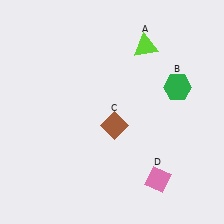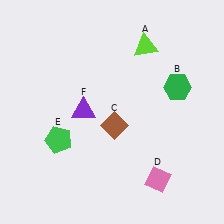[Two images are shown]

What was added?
A green pentagon (E), a purple triangle (F) were added in Image 2.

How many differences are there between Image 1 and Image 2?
There are 2 differences between the two images.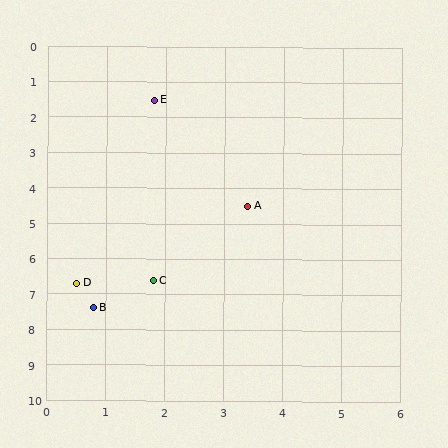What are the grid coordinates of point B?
Point B is at approximately (0.8, 7.4).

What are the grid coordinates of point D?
Point D is at approximately (0.5, 6.7).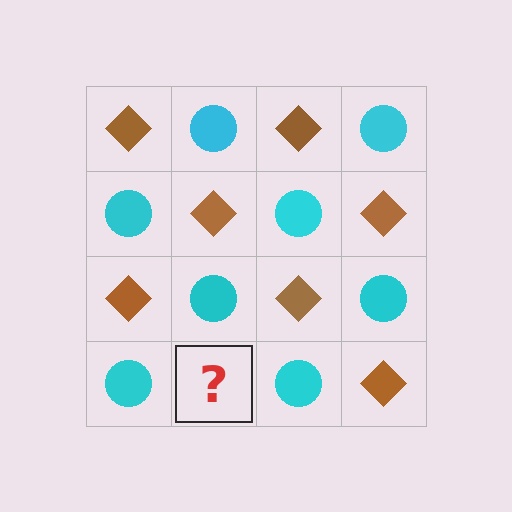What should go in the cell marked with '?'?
The missing cell should contain a brown diamond.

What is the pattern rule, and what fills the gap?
The rule is that it alternates brown diamond and cyan circle in a checkerboard pattern. The gap should be filled with a brown diamond.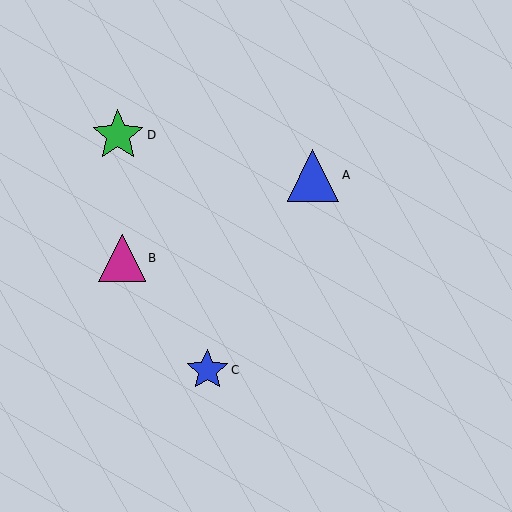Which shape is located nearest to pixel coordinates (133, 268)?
The magenta triangle (labeled B) at (122, 258) is nearest to that location.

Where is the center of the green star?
The center of the green star is at (118, 135).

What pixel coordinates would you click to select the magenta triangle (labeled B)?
Click at (122, 258) to select the magenta triangle B.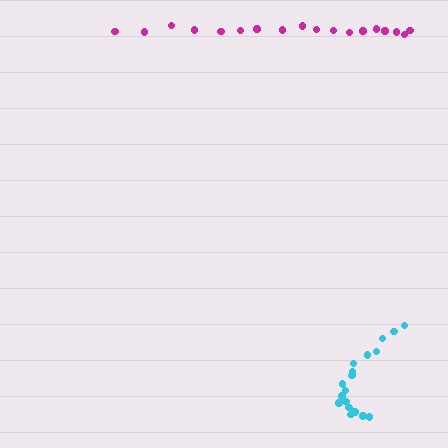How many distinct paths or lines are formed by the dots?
There are 2 distinct paths.